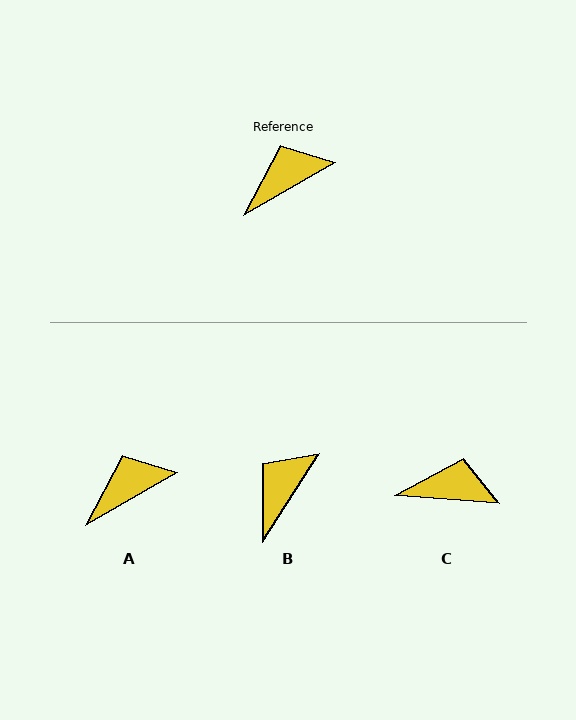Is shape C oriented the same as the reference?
No, it is off by about 34 degrees.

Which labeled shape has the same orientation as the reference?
A.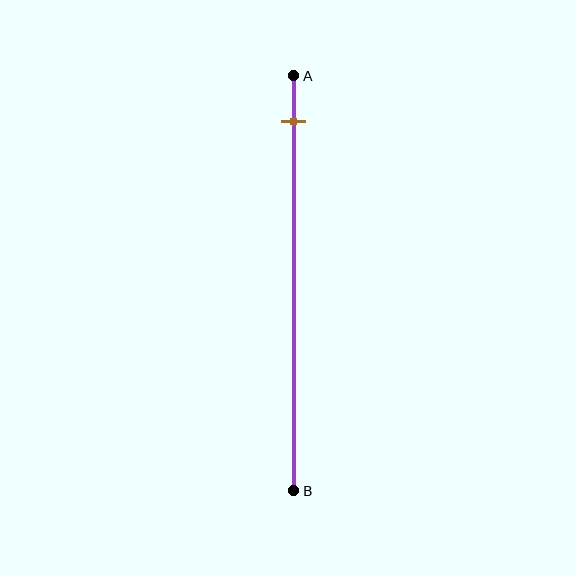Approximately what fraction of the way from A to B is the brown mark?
The brown mark is approximately 10% of the way from A to B.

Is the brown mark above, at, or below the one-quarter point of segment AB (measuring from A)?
The brown mark is above the one-quarter point of segment AB.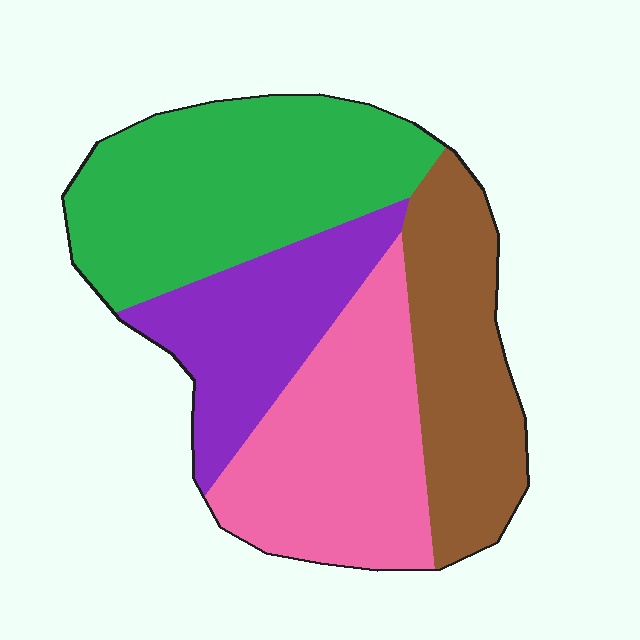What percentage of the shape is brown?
Brown covers around 20% of the shape.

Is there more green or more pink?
Green.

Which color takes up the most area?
Green, at roughly 30%.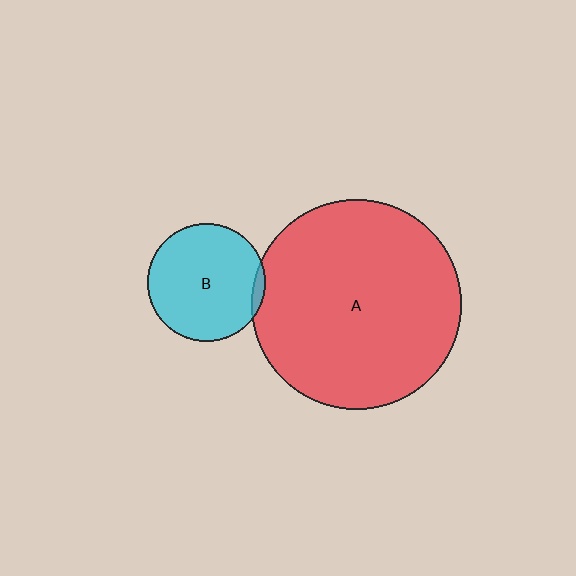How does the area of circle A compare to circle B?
Approximately 3.2 times.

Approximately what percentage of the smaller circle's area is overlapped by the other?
Approximately 5%.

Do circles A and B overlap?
Yes.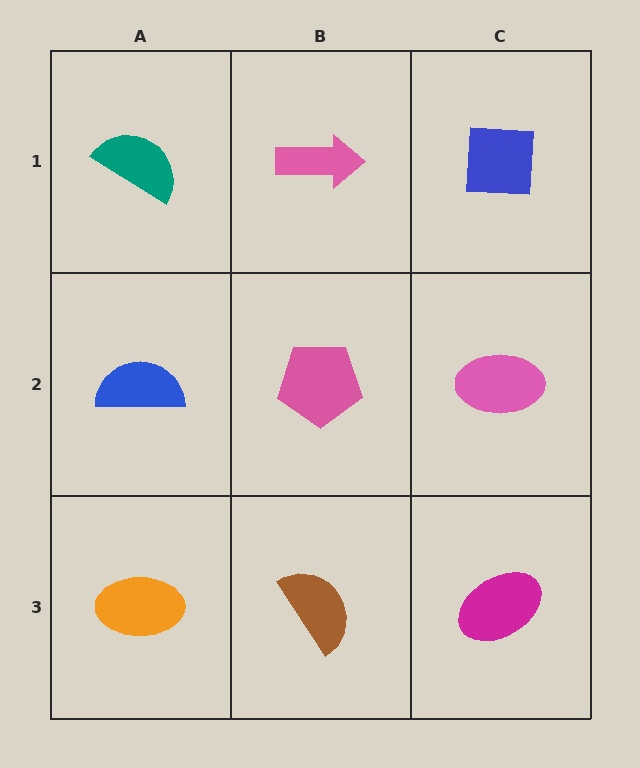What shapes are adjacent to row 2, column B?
A pink arrow (row 1, column B), a brown semicircle (row 3, column B), a blue semicircle (row 2, column A), a pink ellipse (row 2, column C).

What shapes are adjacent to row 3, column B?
A pink pentagon (row 2, column B), an orange ellipse (row 3, column A), a magenta ellipse (row 3, column C).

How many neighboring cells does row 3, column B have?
3.